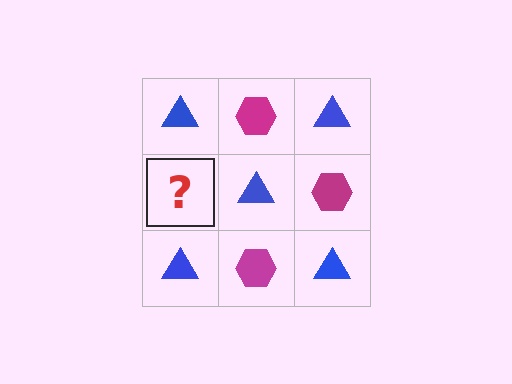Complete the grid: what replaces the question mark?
The question mark should be replaced with a magenta hexagon.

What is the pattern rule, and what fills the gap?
The rule is that it alternates blue triangle and magenta hexagon in a checkerboard pattern. The gap should be filled with a magenta hexagon.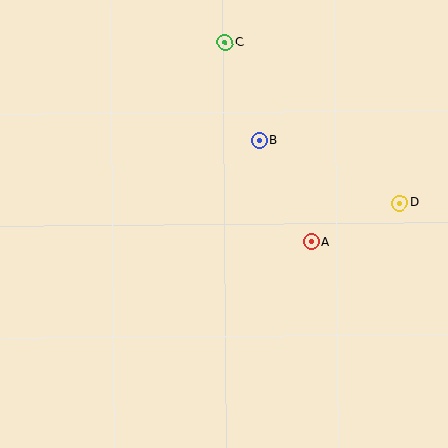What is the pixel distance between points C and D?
The distance between C and D is 237 pixels.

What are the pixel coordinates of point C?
Point C is at (225, 42).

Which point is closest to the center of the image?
Point A at (311, 242) is closest to the center.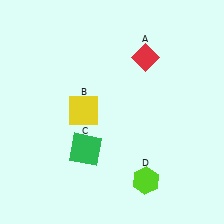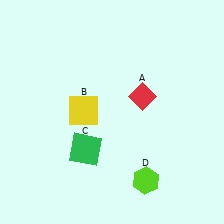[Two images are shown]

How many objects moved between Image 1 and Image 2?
1 object moved between the two images.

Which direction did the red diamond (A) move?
The red diamond (A) moved down.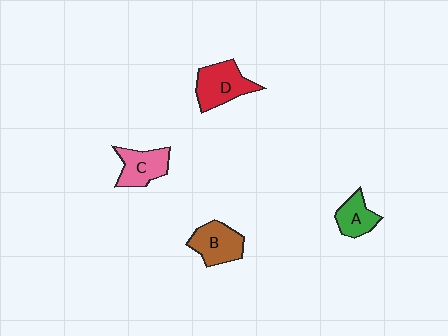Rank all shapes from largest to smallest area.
From largest to smallest: D (red), B (brown), C (pink), A (green).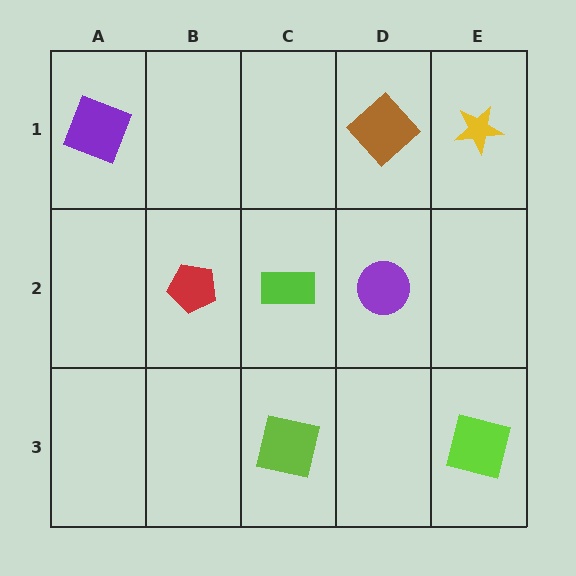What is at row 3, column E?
A lime square.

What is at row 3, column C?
A lime square.